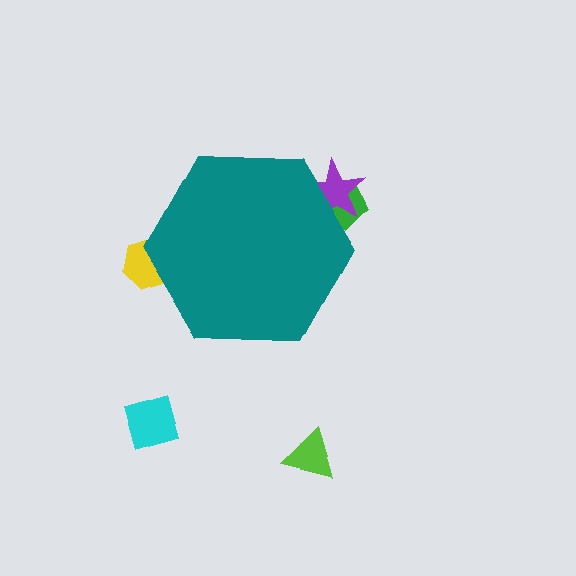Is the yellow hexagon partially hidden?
Yes, the yellow hexagon is partially hidden behind the teal hexagon.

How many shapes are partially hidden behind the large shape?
3 shapes are partially hidden.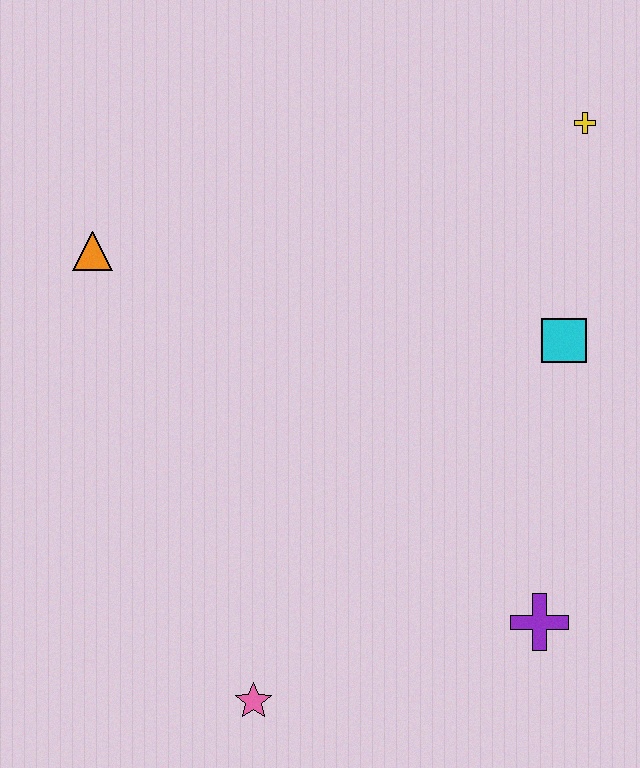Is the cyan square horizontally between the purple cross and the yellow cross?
Yes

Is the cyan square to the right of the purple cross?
Yes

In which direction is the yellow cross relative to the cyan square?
The yellow cross is above the cyan square.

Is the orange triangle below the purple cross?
No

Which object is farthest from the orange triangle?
The purple cross is farthest from the orange triangle.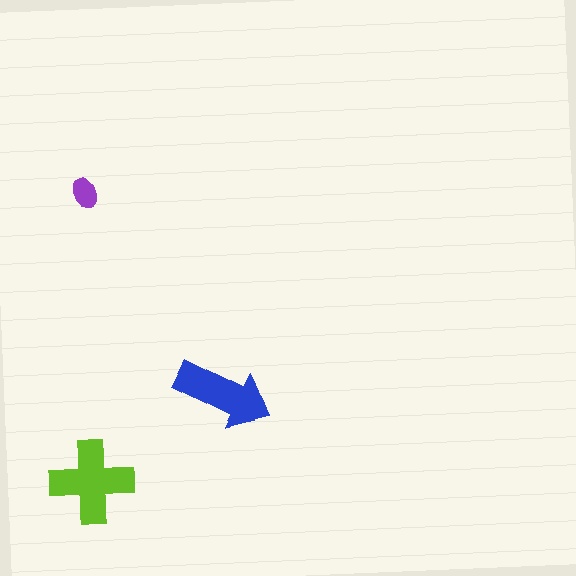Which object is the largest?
The lime cross.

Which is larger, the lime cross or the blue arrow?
The lime cross.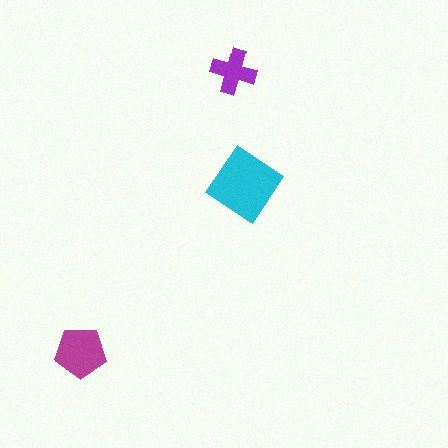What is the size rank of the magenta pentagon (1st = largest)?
2nd.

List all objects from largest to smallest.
The cyan diamond, the magenta pentagon, the purple cross.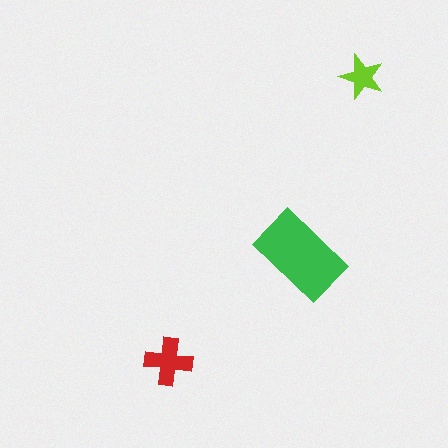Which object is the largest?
The green rectangle.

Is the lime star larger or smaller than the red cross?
Smaller.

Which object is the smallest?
The lime star.